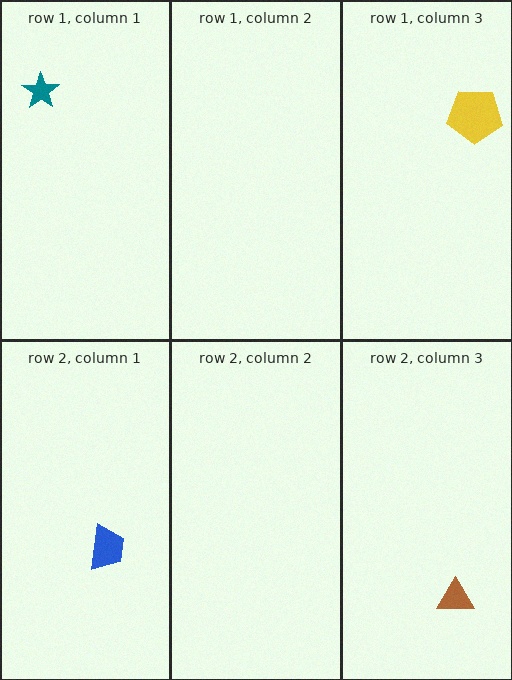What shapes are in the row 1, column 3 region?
The yellow pentagon.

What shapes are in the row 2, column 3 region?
The brown triangle.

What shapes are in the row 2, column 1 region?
The blue trapezoid.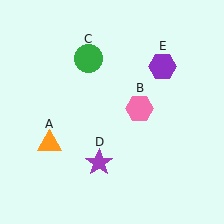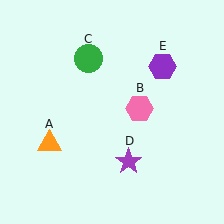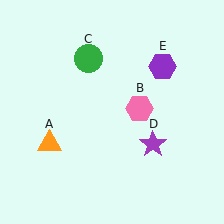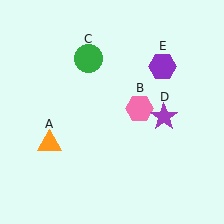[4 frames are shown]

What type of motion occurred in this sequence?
The purple star (object D) rotated counterclockwise around the center of the scene.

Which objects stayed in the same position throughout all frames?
Orange triangle (object A) and pink hexagon (object B) and green circle (object C) and purple hexagon (object E) remained stationary.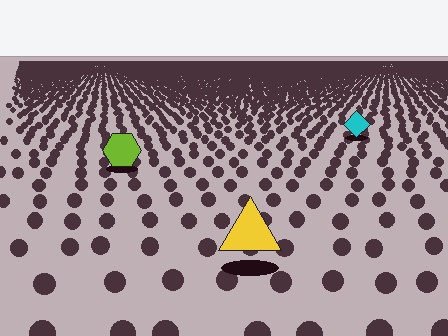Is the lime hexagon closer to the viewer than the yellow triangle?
No. The yellow triangle is closer — you can tell from the texture gradient: the ground texture is coarser near it.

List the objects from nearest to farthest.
From nearest to farthest: the yellow triangle, the lime hexagon, the cyan diamond.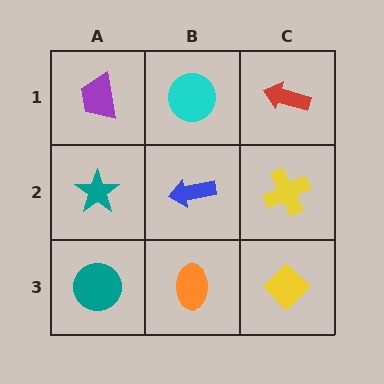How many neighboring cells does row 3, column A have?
2.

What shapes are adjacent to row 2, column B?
A cyan circle (row 1, column B), an orange ellipse (row 3, column B), a teal star (row 2, column A), a yellow cross (row 2, column C).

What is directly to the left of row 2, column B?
A teal star.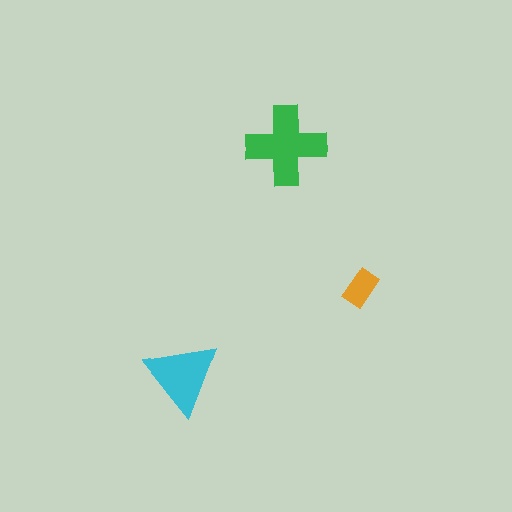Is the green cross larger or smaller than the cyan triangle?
Larger.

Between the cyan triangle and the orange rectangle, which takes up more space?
The cyan triangle.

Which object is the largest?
The green cross.